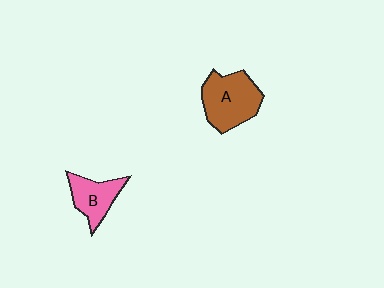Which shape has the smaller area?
Shape B (pink).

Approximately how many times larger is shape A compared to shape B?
Approximately 1.5 times.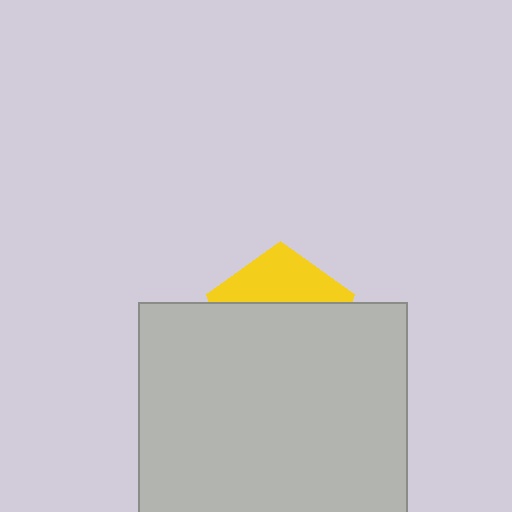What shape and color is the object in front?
The object in front is a light gray rectangle.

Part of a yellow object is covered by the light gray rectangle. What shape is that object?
It is a pentagon.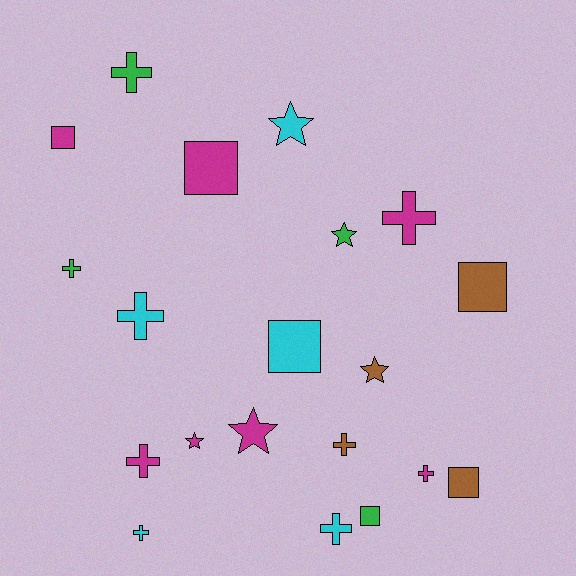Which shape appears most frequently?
Cross, with 9 objects.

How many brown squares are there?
There are 2 brown squares.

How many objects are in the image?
There are 20 objects.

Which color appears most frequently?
Magenta, with 7 objects.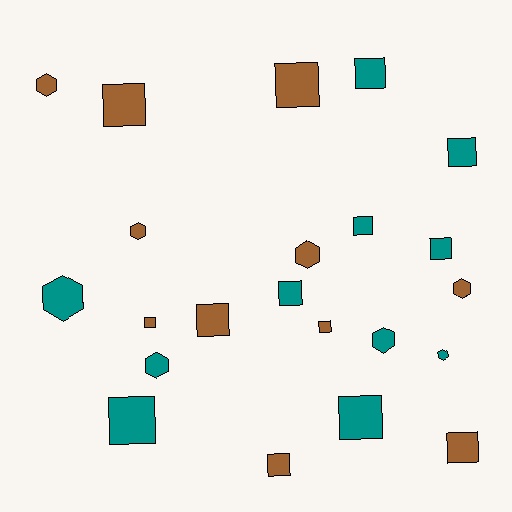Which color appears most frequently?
Brown, with 11 objects.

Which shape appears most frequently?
Square, with 14 objects.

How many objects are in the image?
There are 22 objects.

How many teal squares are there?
There are 7 teal squares.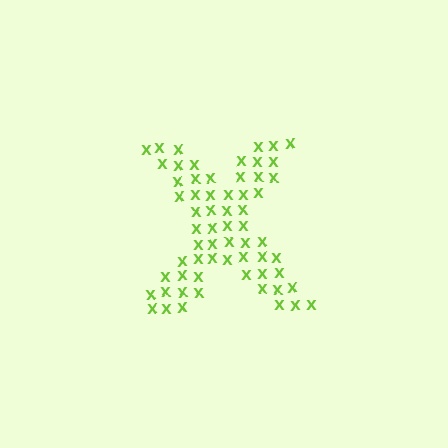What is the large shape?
The large shape is the letter X.